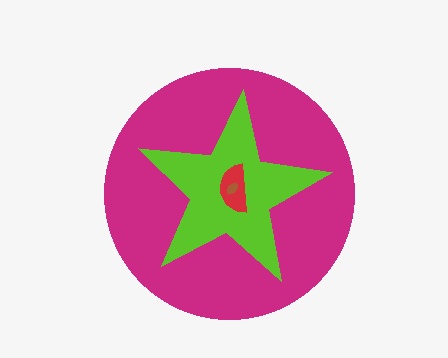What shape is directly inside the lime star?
The red semicircle.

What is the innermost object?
The brown ellipse.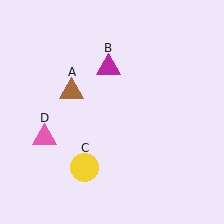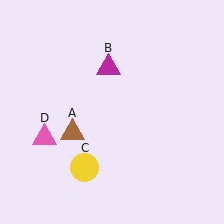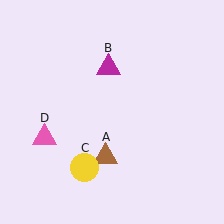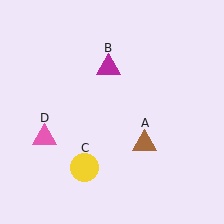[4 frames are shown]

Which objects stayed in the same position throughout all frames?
Magenta triangle (object B) and yellow circle (object C) and pink triangle (object D) remained stationary.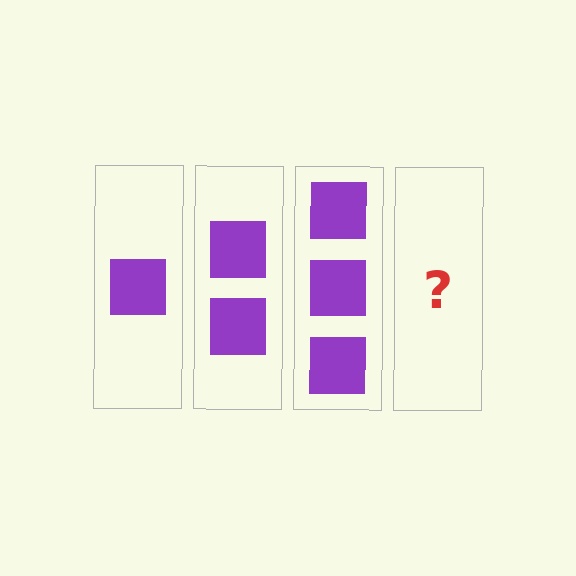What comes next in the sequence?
The next element should be 4 squares.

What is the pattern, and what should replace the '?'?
The pattern is that each step adds one more square. The '?' should be 4 squares.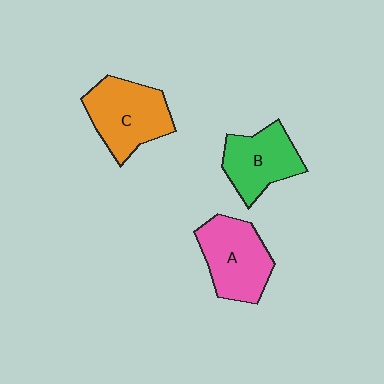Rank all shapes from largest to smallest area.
From largest to smallest: C (orange), A (pink), B (green).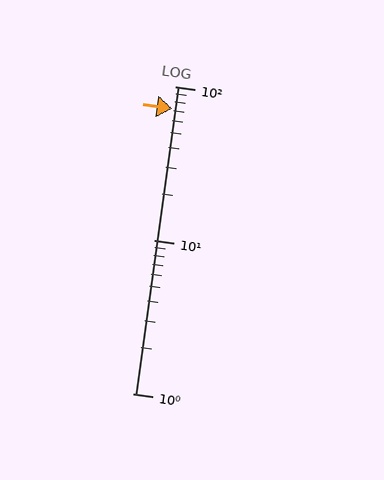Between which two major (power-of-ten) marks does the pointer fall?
The pointer is between 10 and 100.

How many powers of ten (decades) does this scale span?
The scale spans 2 decades, from 1 to 100.